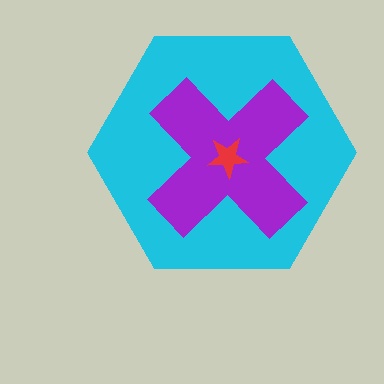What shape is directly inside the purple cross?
The red star.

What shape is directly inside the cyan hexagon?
The purple cross.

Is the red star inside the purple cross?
Yes.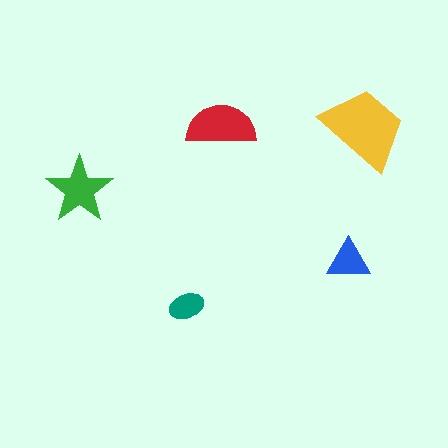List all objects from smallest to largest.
The teal ellipse, the blue triangle, the green star, the red semicircle, the yellow trapezoid.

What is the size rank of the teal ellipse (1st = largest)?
5th.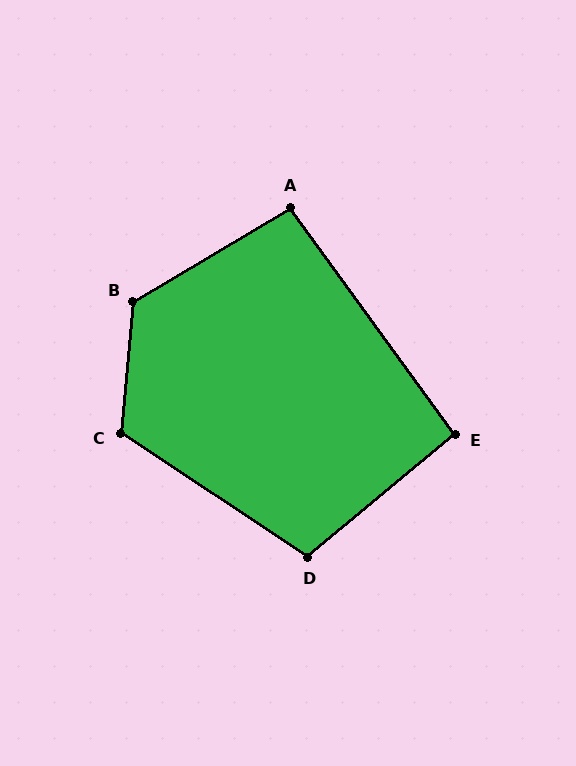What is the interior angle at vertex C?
Approximately 118 degrees (obtuse).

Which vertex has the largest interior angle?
B, at approximately 126 degrees.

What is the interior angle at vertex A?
Approximately 95 degrees (obtuse).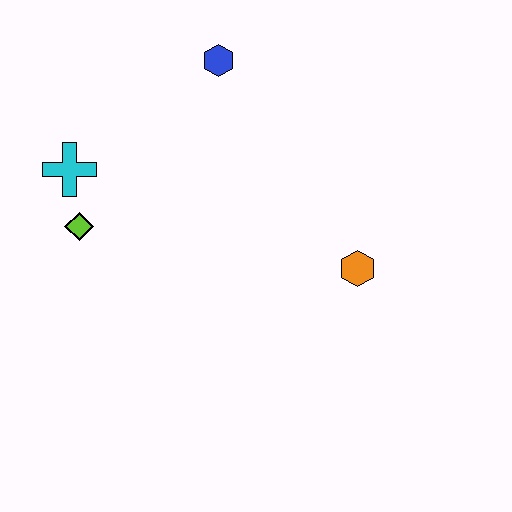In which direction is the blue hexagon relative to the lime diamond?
The blue hexagon is above the lime diamond.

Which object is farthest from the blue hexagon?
The orange hexagon is farthest from the blue hexagon.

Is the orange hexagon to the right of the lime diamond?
Yes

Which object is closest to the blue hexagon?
The cyan cross is closest to the blue hexagon.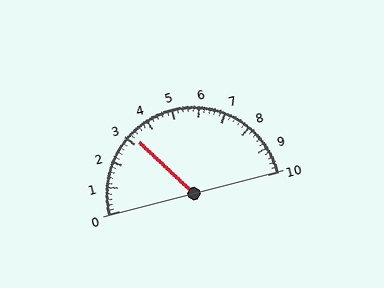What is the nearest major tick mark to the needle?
The nearest major tick mark is 3.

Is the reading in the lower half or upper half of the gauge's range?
The reading is in the lower half of the range (0 to 10).